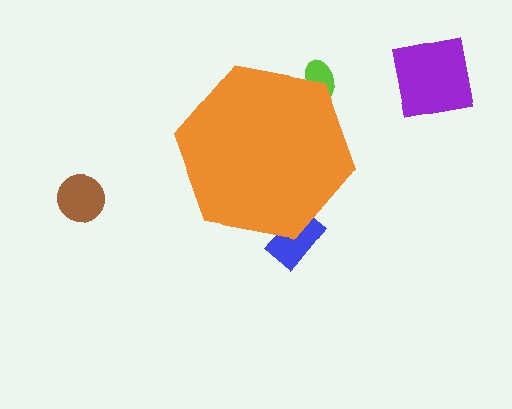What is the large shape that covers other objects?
An orange hexagon.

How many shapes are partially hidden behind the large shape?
2 shapes are partially hidden.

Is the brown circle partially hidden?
No, the brown circle is fully visible.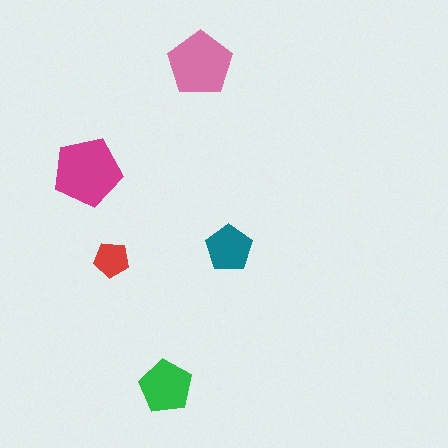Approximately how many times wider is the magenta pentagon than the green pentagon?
About 1.5 times wider.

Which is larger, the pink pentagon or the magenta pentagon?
The magenta one.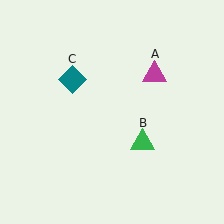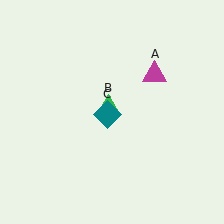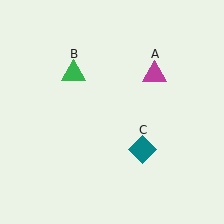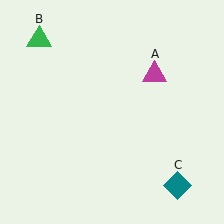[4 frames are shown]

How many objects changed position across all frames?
2 objects changed position: green triangle (object B), teal diamond (object C).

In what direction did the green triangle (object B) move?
The green triangle (object B) moved up and to the left.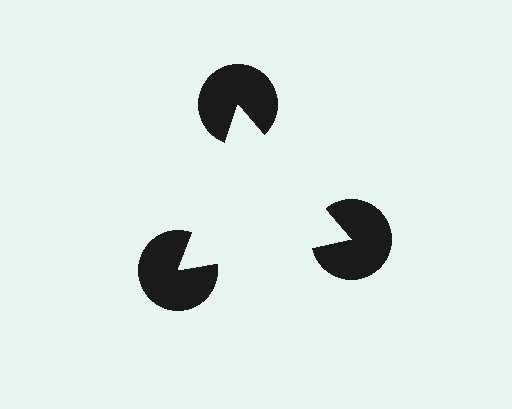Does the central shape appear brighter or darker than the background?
It typically appears slightly brighter than the background, even though no actual brightness change is drawn.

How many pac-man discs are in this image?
There are 3 — one at each vertex of the illusory triangle.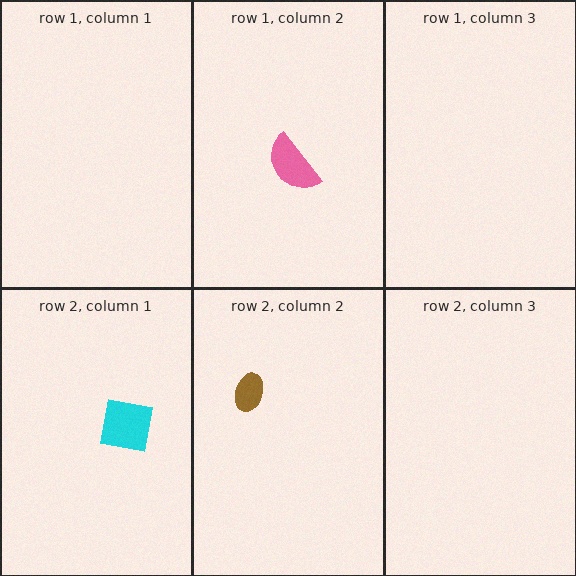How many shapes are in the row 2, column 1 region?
1.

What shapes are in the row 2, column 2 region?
The brown ellipse.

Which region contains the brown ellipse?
The row 2, column 2 region.